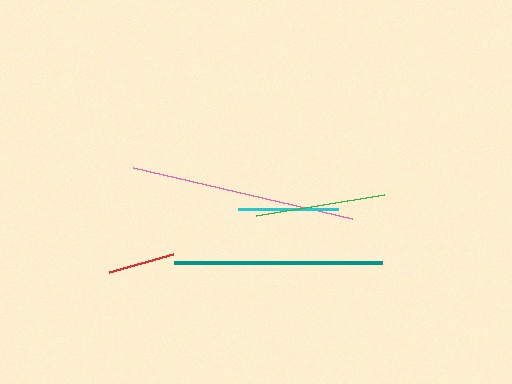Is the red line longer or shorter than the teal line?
The teal line is longer than the red line.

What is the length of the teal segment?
The teal segment is approximately 208 pixels long.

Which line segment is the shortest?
The red line is the shortest at approximately 67 pixels.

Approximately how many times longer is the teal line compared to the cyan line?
The teal line is approximately 2.1 times the length of the cyan line.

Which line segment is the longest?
The pink line is the longest at approximately 225 pixels.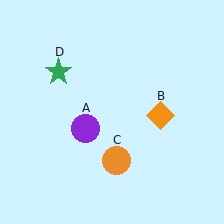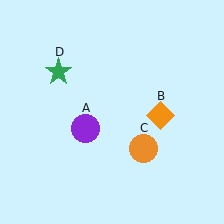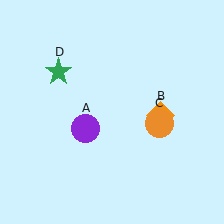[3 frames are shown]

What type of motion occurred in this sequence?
The orange circle (object C) rotated counterclockwise around the center of the scene.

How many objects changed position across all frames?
1 object changed position: orange circle (object C).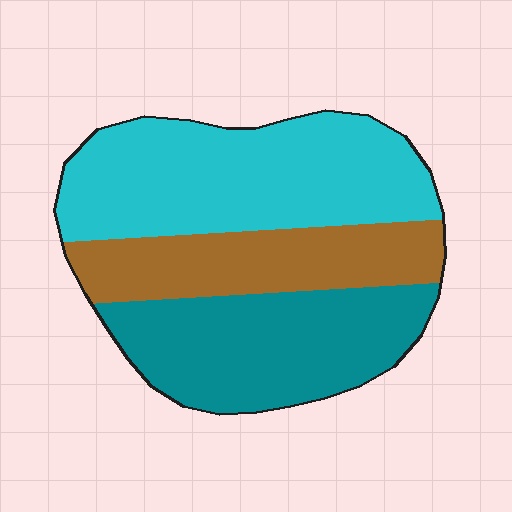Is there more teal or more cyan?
Cyan.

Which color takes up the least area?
Brown, at roughly 25%.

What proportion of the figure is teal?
Teal takes up between a sixth and a third of the figure.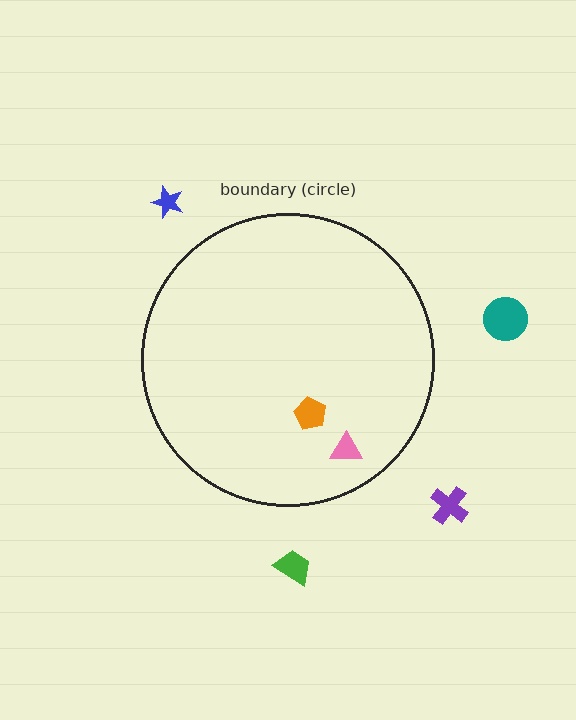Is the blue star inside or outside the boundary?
Outside.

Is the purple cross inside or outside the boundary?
Outside.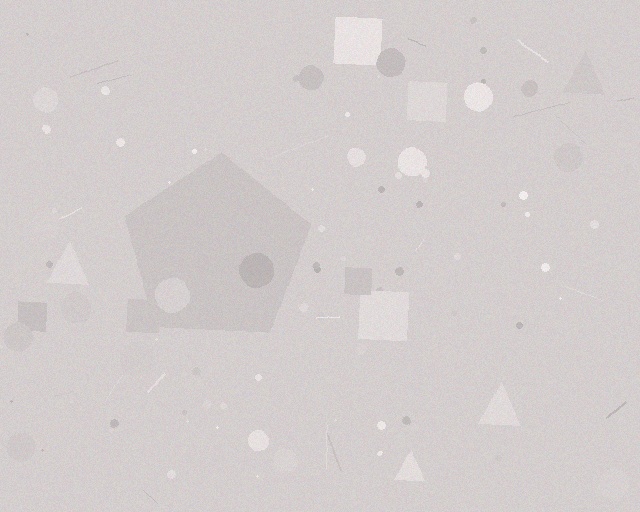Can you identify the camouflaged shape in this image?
The camouflaged shape is a pentagon.